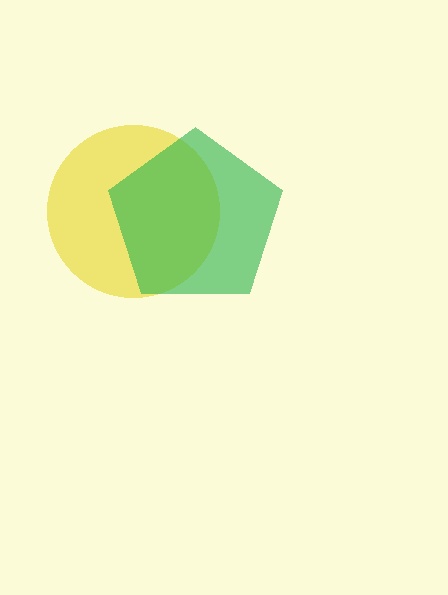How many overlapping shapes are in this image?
There are 2 overlapping shapes in the image.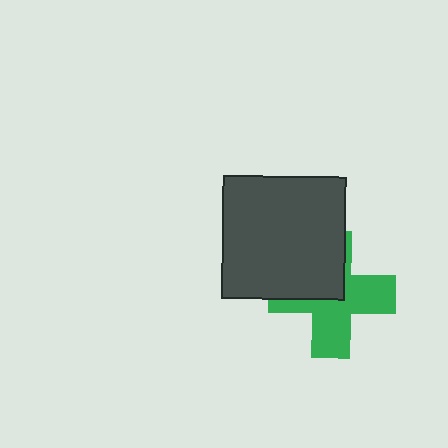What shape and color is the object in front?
The object in front is a dark gray square.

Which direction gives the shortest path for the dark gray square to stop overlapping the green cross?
Moving toward the upper-left gives the shortest separation.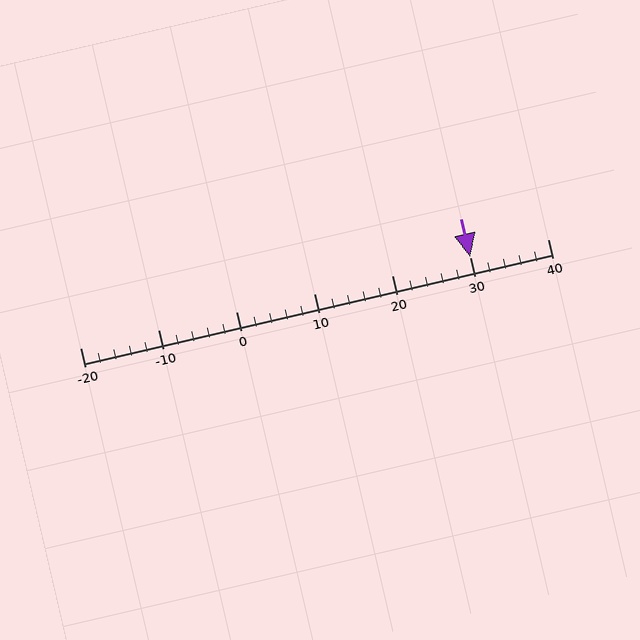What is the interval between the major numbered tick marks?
The major tick marks are spaced 10 units apart.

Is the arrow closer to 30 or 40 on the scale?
The arrow is closer to 30.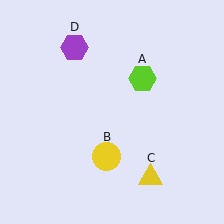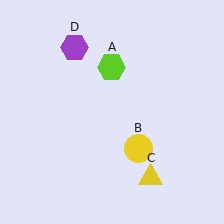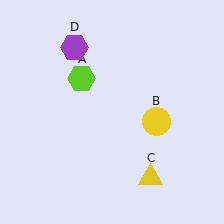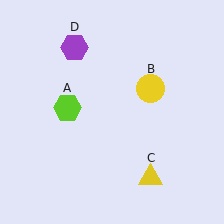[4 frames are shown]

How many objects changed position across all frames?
2 objects changed position: lime hexagon (object A), yellow circle (object B).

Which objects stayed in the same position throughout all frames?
Yellow triangle (object C) and purple hexagon (object D) remained stationary.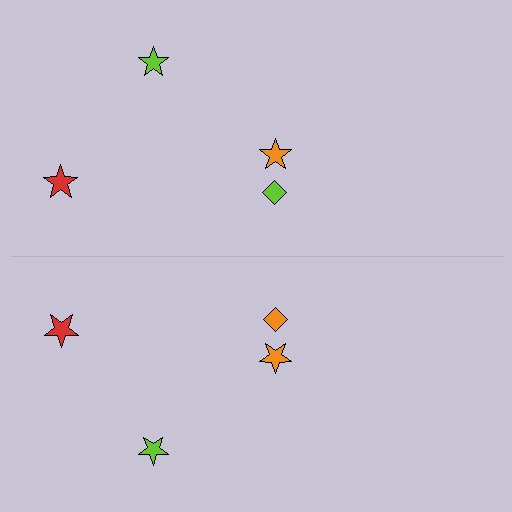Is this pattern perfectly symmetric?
No, the pattern is not perfectly symmetric. The orange diamond on the bottom side breaks the symmetry — its mirror counterpart is lime.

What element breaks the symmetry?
The orange diamond on the bottom side breaks the symmetry — its mirror counterpart is lime.